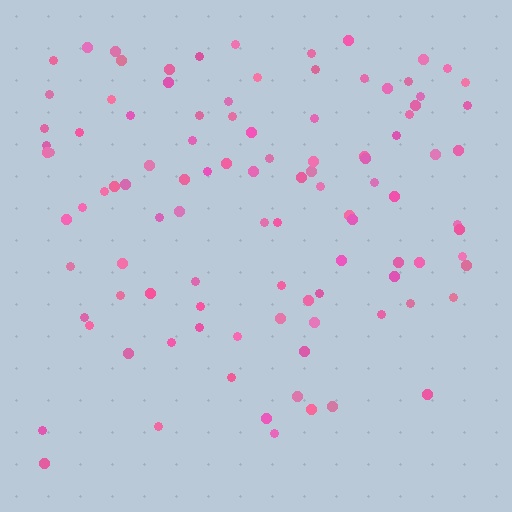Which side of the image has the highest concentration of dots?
The top.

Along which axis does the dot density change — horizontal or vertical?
Vertical.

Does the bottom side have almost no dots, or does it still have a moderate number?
Still a moderate number, just noticeably fewer than the top.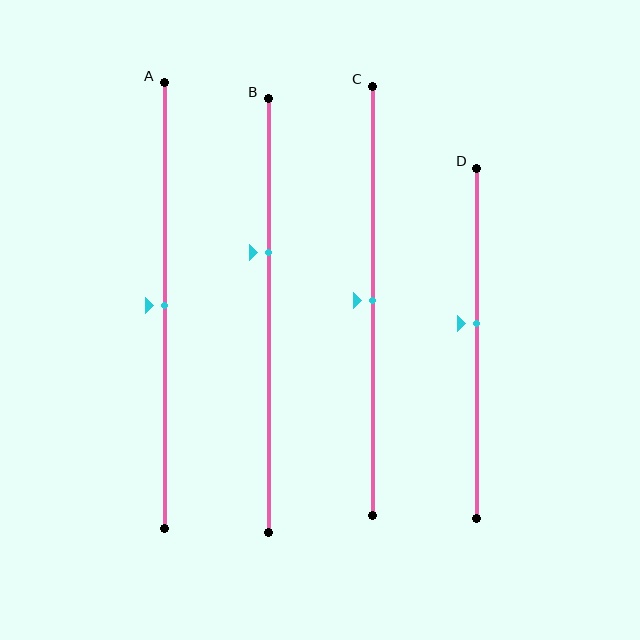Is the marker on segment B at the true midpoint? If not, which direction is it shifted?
No, the marker on segment B is shifted upward by about 15% of the segment length.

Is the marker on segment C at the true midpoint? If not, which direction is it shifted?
Yes, the marker on segment C is at the true midpoint.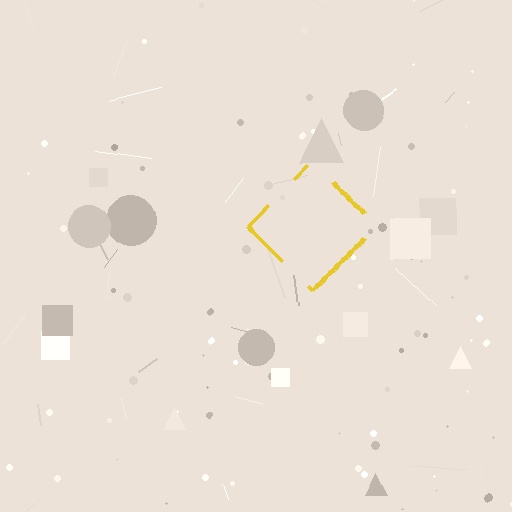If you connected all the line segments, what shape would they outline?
They would outline a diamond.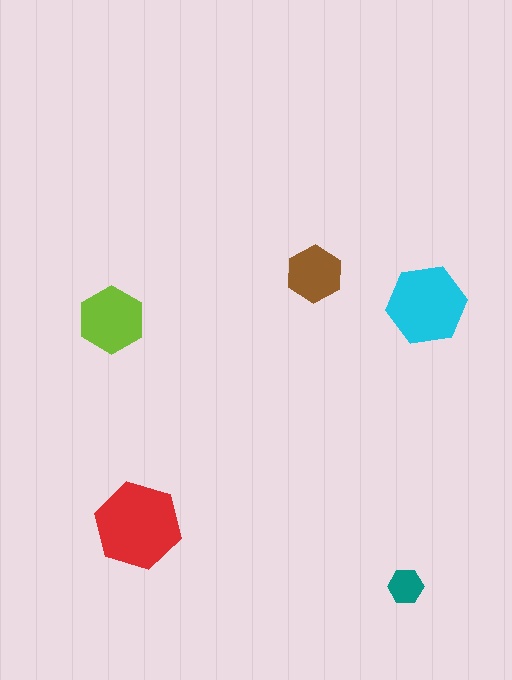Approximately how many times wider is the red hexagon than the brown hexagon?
About 1.5 times wider.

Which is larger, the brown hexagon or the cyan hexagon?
The cyan one.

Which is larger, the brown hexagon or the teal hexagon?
The brown one.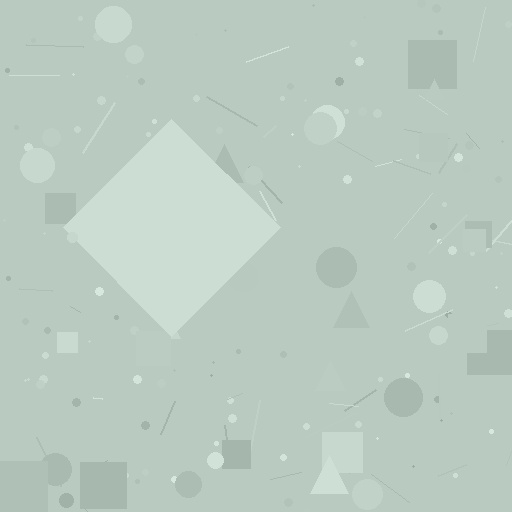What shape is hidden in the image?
A diamond is hidden in the image.